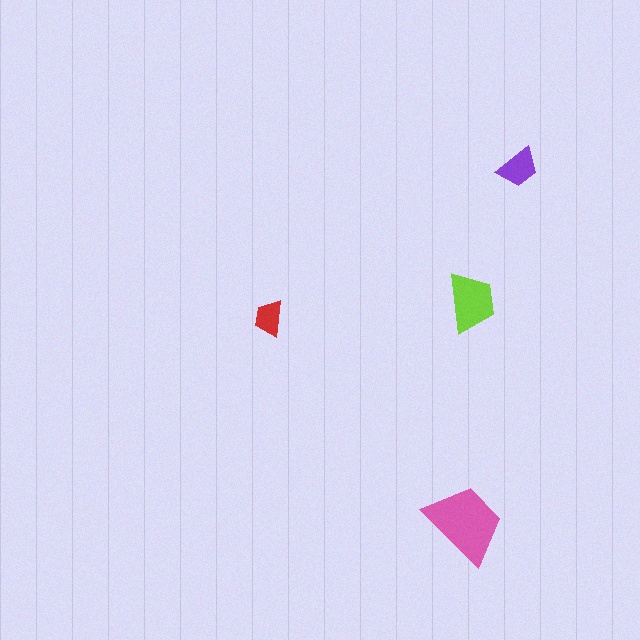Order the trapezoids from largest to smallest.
the pink one, the lime one, the purple one, the red one.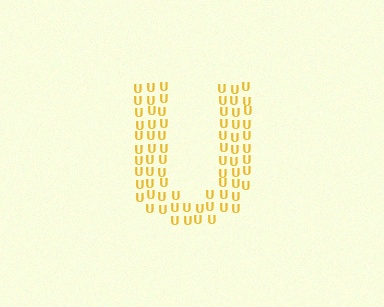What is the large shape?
The large shape is the letter U.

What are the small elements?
The small elements are letter U's.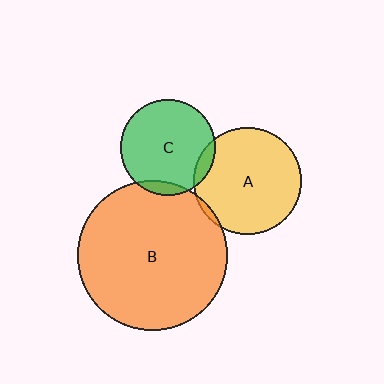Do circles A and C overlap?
Yes.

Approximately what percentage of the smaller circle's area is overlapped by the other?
Approximately 10%.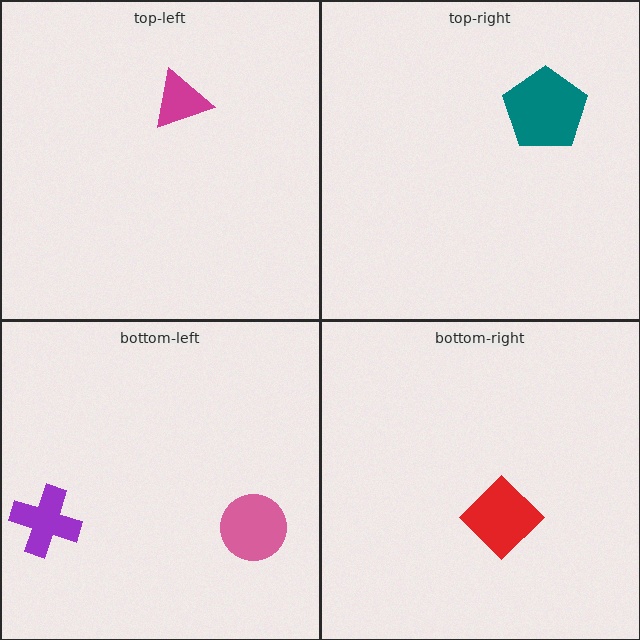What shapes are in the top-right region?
The teal pentagon.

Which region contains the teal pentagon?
The top-right region.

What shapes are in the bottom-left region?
The pink circle, the purple cross.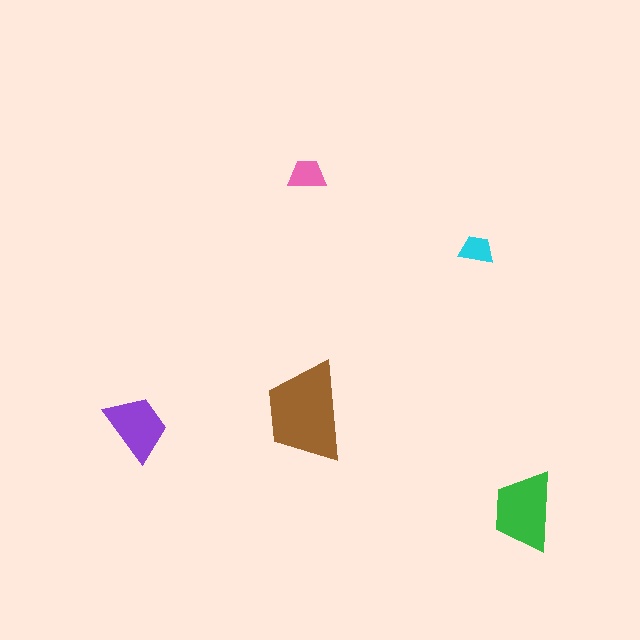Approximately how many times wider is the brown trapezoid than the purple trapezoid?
About 1.5 times wider.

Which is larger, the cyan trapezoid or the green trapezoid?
The green one.